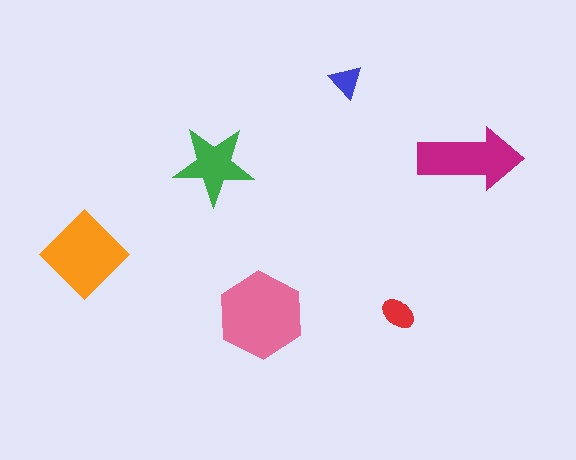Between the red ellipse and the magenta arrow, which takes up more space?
The magenta arrow.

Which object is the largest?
The pink hexagon.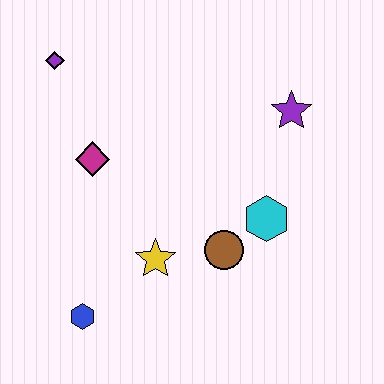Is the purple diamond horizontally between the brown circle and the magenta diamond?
No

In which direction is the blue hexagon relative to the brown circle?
The blue hexagon is to the left of the brown circle.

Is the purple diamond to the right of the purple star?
No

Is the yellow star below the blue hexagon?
No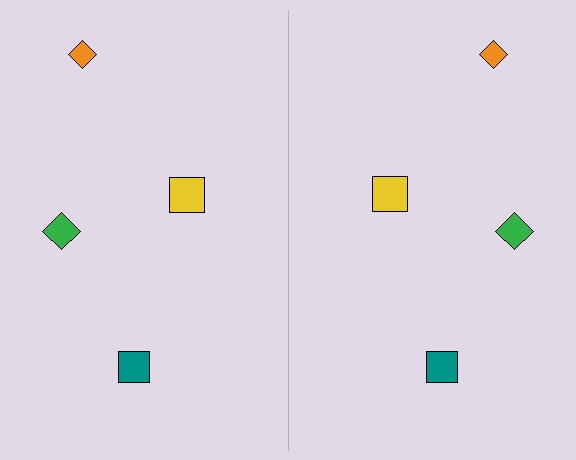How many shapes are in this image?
There are 8 shapes in this image.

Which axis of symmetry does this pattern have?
The pattern has a vertical axis of symmetry running through the center of the image.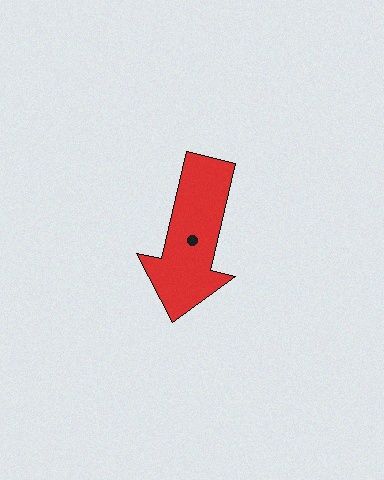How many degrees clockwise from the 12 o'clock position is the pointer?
Approximately 193 degrees.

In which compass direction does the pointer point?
South.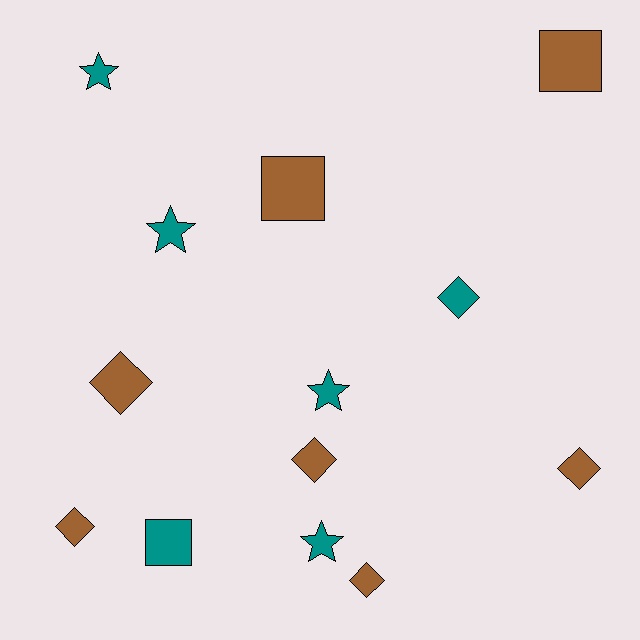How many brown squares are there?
There are 2 brown squares.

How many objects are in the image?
There are 13 objects.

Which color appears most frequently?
Brown, with 7 objects.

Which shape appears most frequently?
Diamond, with 6 objects.